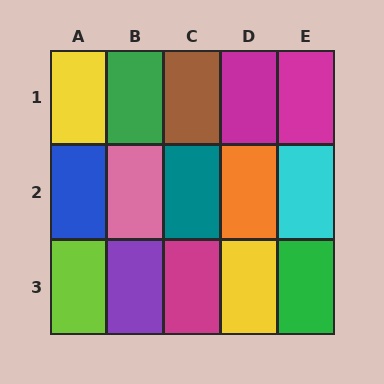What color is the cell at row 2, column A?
Blue.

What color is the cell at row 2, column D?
Orange.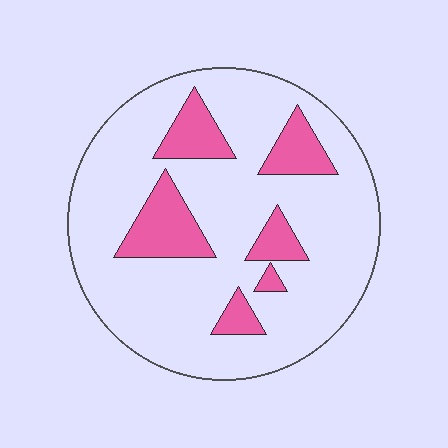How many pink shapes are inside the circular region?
6.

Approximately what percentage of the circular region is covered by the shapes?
Approximately 20%.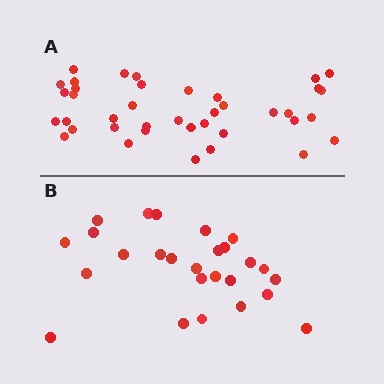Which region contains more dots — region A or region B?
Region A (the top region) has more dots.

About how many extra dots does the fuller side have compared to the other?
Region A has approximately 15 more dots than region B.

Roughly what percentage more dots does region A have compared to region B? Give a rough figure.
About 50% more.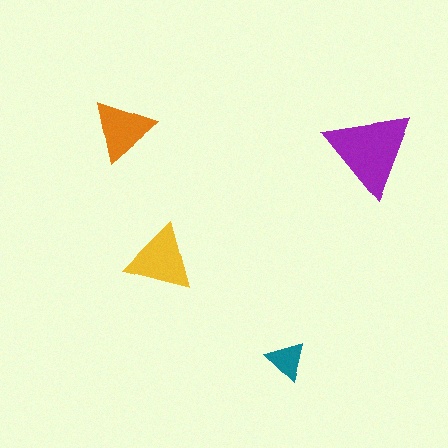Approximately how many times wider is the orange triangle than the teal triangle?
About 1.5 times wider.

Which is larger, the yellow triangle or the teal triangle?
The yellow one.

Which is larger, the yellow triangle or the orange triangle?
The yellow one.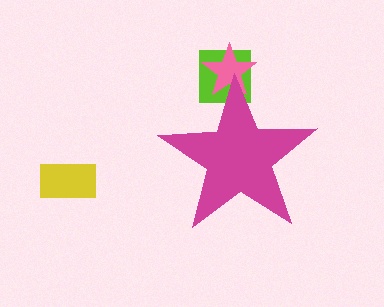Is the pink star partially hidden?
Yes, the pink star is partially hidden behind the magenta star.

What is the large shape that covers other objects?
A magenta star.